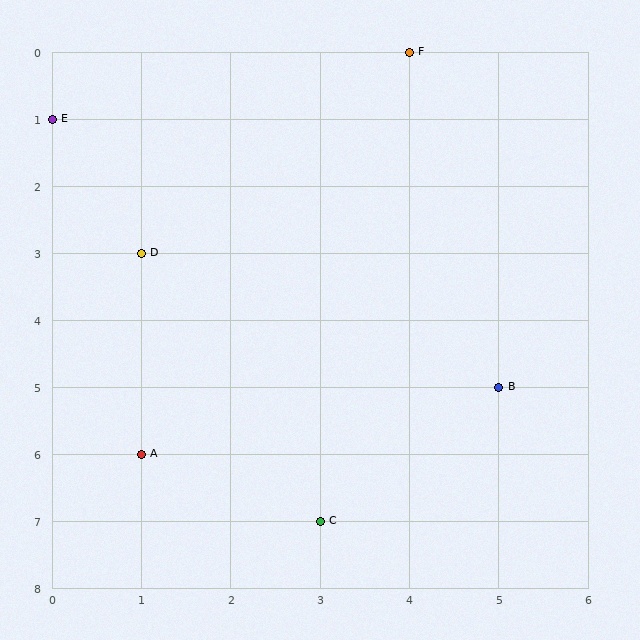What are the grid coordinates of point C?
Point C is at grid coordinates (3, 7).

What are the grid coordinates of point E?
Point E is at grid coordinates (0, 1).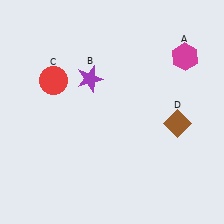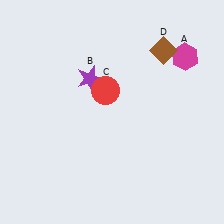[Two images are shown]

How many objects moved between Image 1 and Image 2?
2 objects moved between the two images.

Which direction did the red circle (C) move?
The red circle (C) moved right.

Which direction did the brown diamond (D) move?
The brown diamond (D) moved up.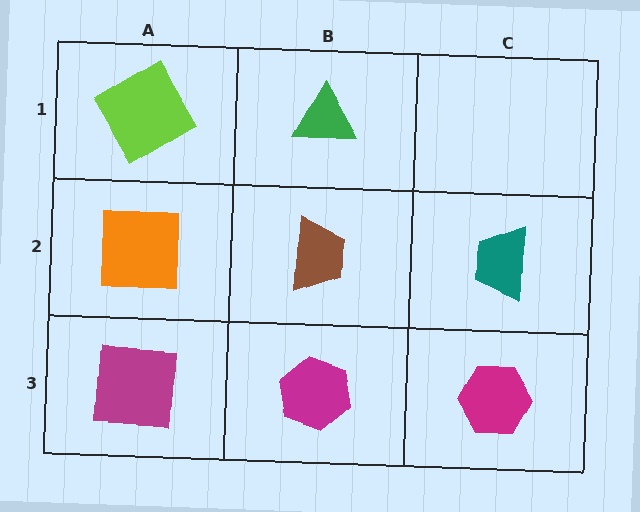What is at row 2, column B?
A brown trapezoid.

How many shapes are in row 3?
3 shapes.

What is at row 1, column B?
A green triangle.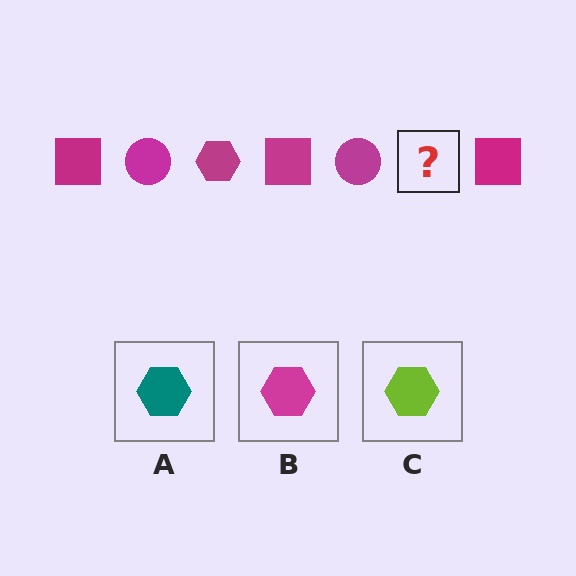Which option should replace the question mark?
Option B.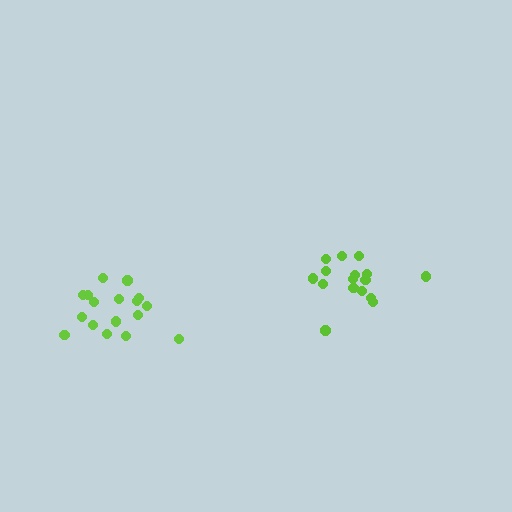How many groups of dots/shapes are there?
There are 2 groups.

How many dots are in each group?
Group 1: 16 dots, Group 2: 17 dots (33 total).